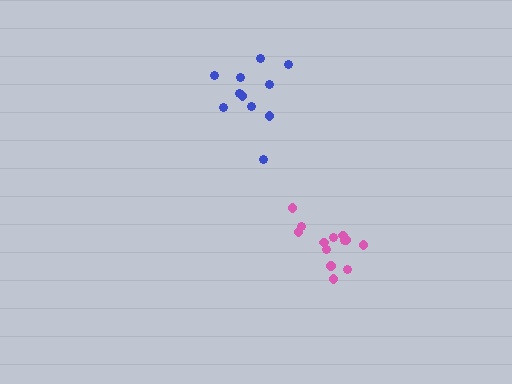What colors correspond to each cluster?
The clusters are colored: blue, pink.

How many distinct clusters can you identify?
There are 2 distinct clusters.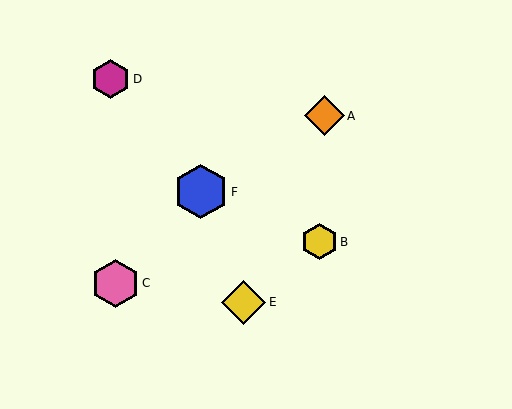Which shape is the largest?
The blue hexagon (labeled F) is the largest.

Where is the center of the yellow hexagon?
The center of the yellow hexagon is at (319, 242).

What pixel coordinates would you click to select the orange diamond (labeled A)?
Click at (324, 116) to select the orange diamond A.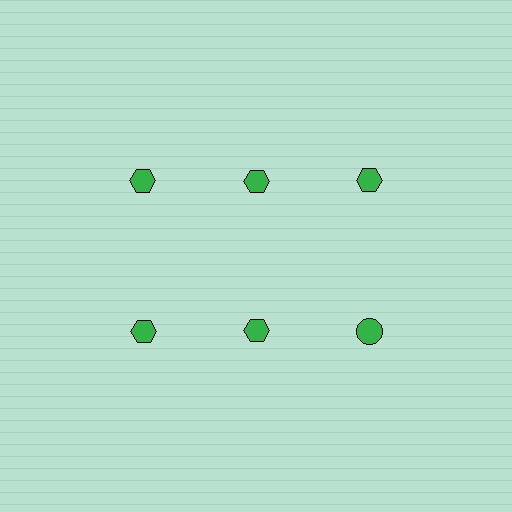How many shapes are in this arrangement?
There are 6 shapes arranged in a grid pattern.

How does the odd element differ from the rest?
It has a different shape: circle instead of hexagon.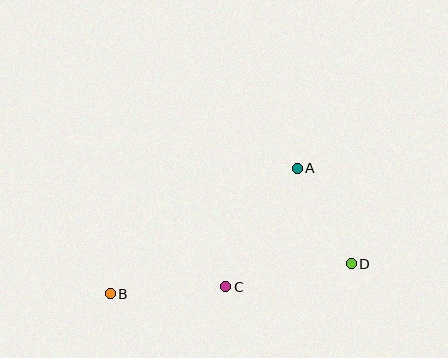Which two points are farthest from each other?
Points B and D are farthest from each other.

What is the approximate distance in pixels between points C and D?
The distance between C and D is approximately 127 pixels.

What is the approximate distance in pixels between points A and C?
The distance between A and C is approximately 138 pixels.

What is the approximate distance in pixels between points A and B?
The distance between A and B is approximately 225 pixels.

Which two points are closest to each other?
Points A and D are closest to each other.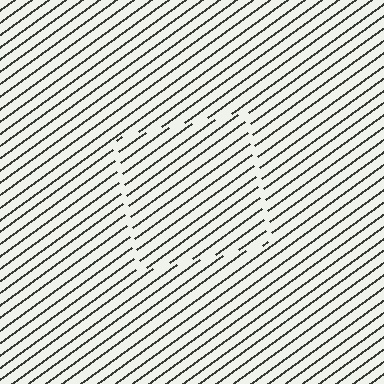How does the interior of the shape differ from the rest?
The interior of the shape contains the same grating, shifted by half a period — the contour is defined by the phase discontinuity where line-ends from the inner and outer gratings abut.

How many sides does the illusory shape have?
4 sides — the line-ends trace a square.